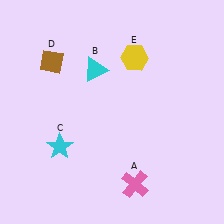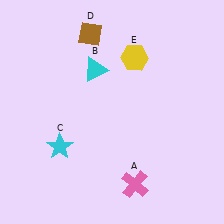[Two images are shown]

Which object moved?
The brown diamond (D) moved right.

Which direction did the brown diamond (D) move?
The brown diamond (D) moved right.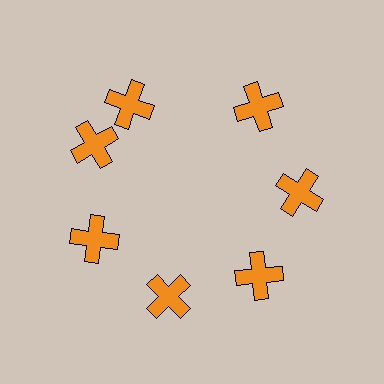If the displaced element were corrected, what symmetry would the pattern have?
It would have 7-fold rotational symmetry — the pattern would map onto itself every 51 degrees.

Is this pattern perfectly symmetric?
No. The 7 orange crosses are arranged in a ring, but one element near the 12 o'clock position is rotated out of alignment along the ring, breaking the 7-fold rotational symmetry.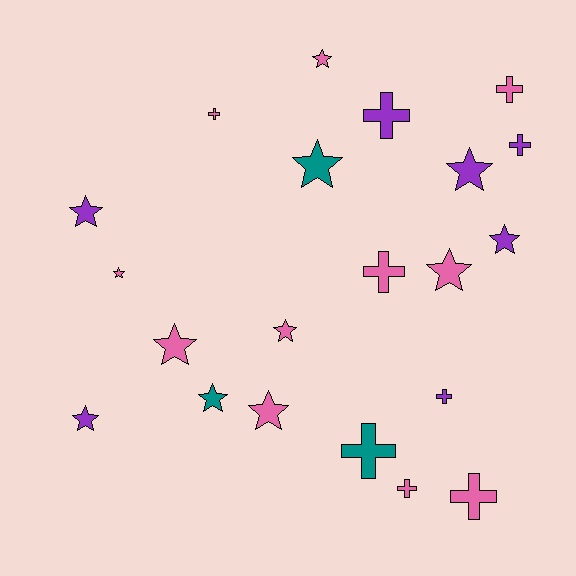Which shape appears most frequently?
Star, with 12 objects.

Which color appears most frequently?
Pink, with 11 objects.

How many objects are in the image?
There are 21 objects.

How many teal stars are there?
There are 2 teal stars.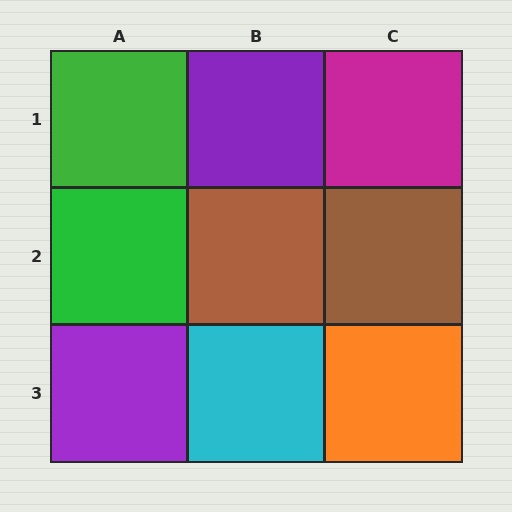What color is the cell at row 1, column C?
Magenta.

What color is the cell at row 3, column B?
Cyan.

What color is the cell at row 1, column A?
Green.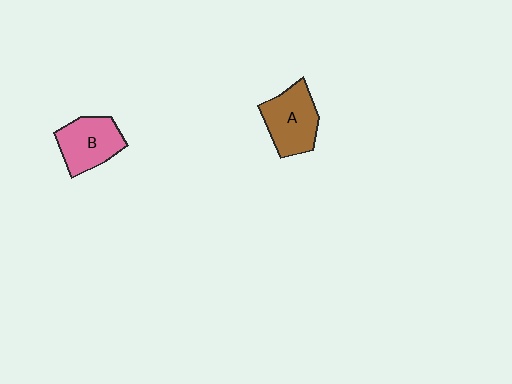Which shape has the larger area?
Shape A (brown).